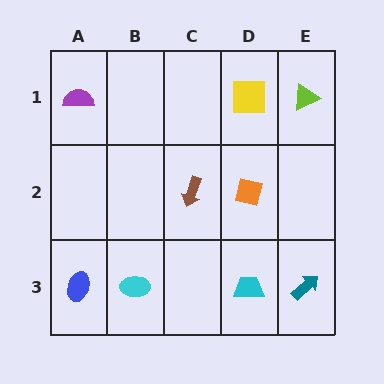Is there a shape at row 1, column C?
No, that cell is empty.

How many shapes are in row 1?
3 shapes.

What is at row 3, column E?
A teal arrow.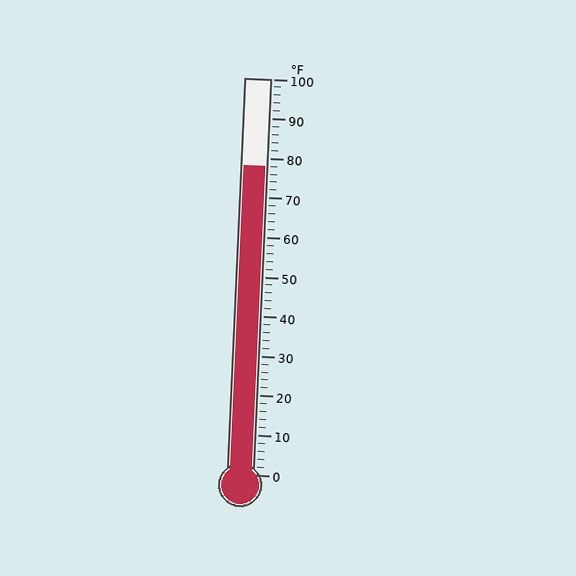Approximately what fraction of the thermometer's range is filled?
The thermometer is filled to approximately 80% of its range.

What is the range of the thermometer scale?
The thermometer scale ranges from 0°F to 100°F.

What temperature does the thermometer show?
The thermometer shows approximately 78°F.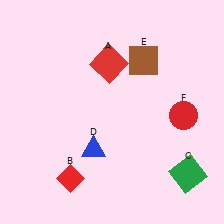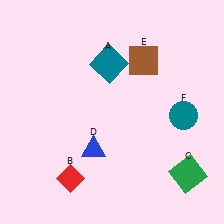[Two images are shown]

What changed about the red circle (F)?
In Image 1, F is red. In Image 2, it changed to teal.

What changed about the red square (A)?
In Image 1, A is red. In Image 2, it changed to teal.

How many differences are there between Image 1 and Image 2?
There are 2 differences between the two images.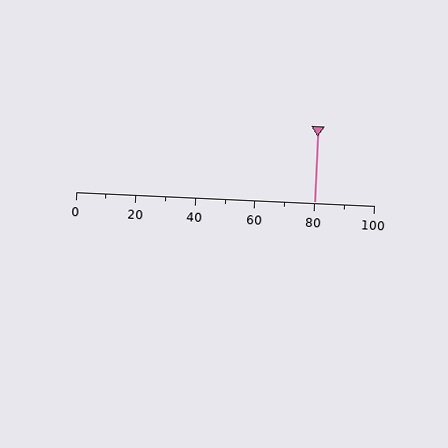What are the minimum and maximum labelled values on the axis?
The axis runs from 0 to 100.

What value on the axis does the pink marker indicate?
The marker indicates approximately 80.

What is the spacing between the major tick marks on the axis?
The major ticks are spaced 20 apart.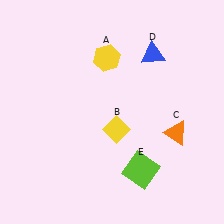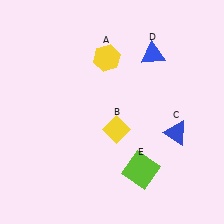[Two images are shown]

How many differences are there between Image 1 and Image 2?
There is 1 difference between the two images.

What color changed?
The triangle (C) changed from orange in Image 1 to blue in Image 2.